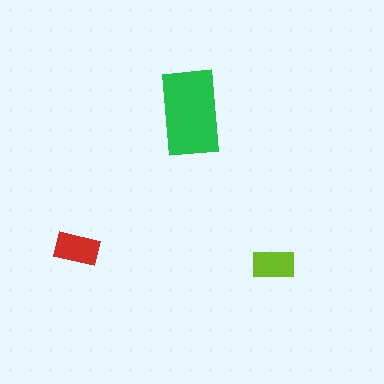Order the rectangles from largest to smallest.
the green one, the red one, the lime one.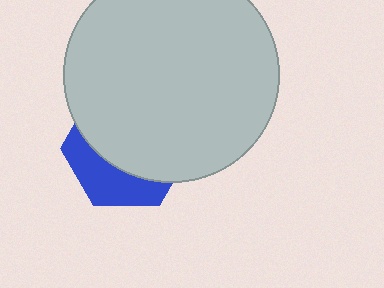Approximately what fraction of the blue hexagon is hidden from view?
Roughly 67% of the blue hexagon is hidden behind the light gray circle.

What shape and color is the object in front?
The object in front is a light gray circle.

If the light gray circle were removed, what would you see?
You would see the complete blue hexagon.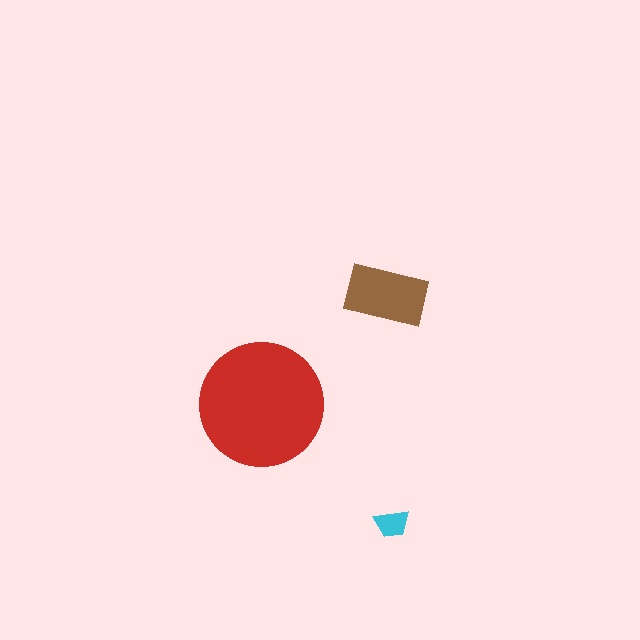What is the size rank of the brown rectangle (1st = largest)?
2nd.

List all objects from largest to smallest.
The red circle, the brown rectangle, the cyan trapezoid.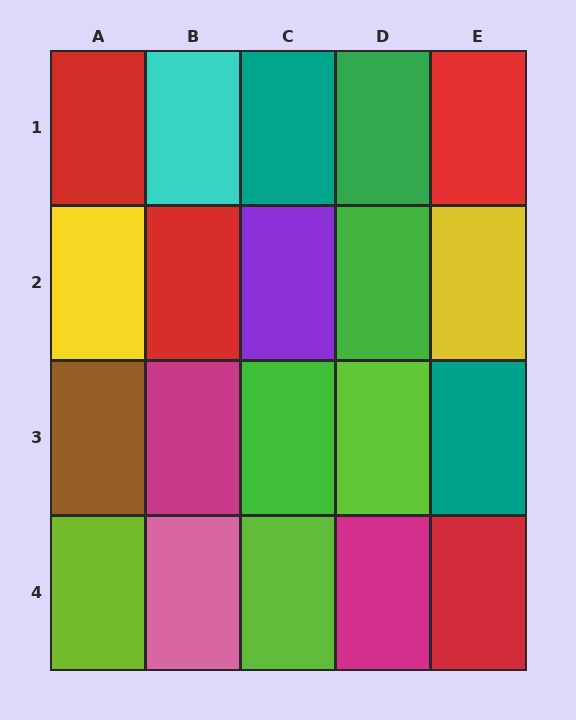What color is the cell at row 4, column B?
Pink.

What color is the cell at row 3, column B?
Magenta.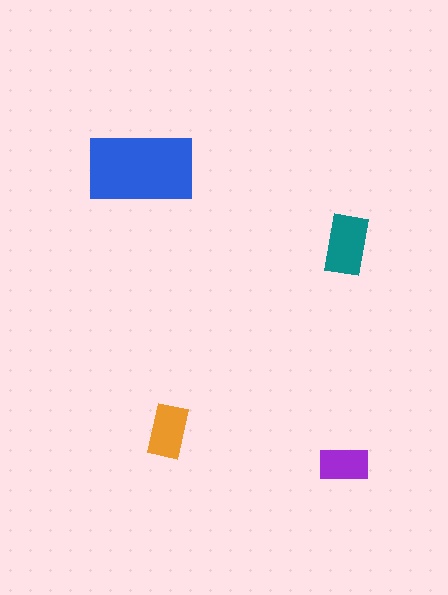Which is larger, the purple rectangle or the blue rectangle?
The blue one.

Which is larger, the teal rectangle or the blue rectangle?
The blue one.